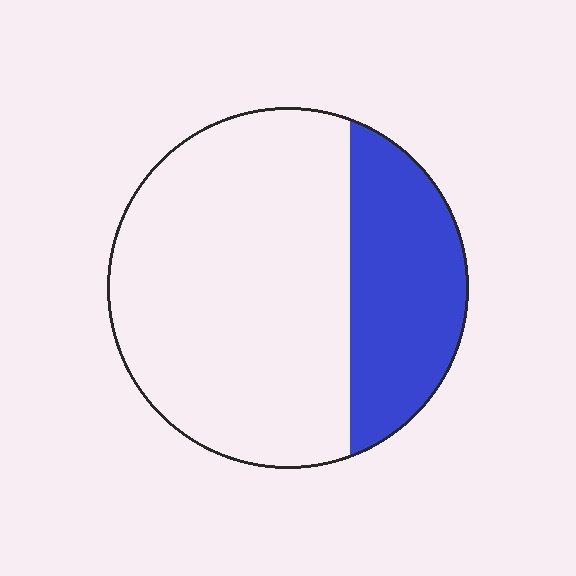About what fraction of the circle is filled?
About one quarter (1/4).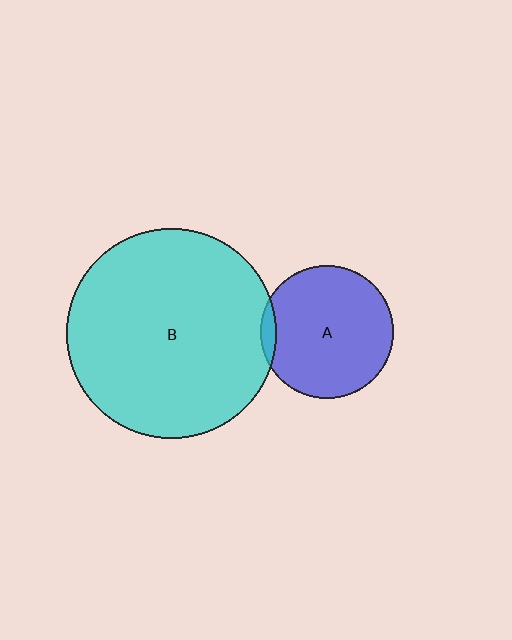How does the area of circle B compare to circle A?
Approximately 2.5 times.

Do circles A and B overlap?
Yes.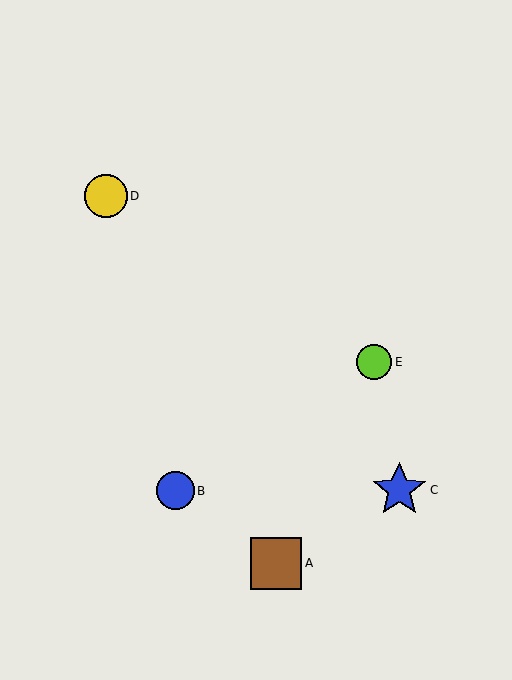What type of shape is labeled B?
Shape B is a blue circle.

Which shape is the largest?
The blue star (labeled C) is the largest.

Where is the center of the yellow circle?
The center of the yellow circle is at (106, 196).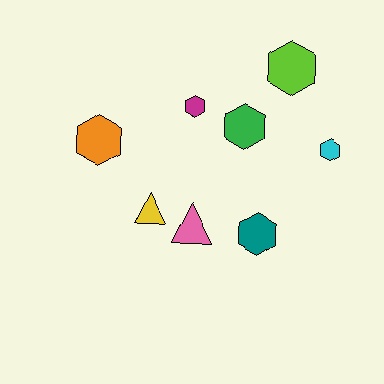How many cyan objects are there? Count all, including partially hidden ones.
There is 1 cyan object.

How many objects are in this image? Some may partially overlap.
There are 8 objects.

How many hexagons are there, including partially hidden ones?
There are 6 hexagons.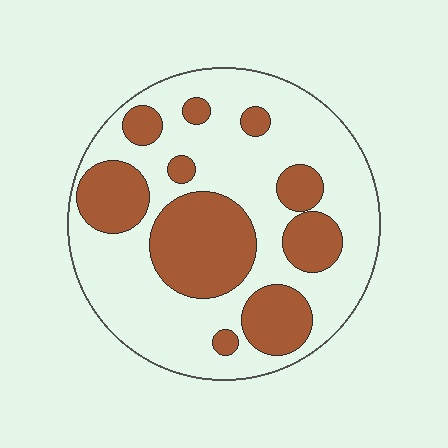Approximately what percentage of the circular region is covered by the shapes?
Approximately 35%.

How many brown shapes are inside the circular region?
10.